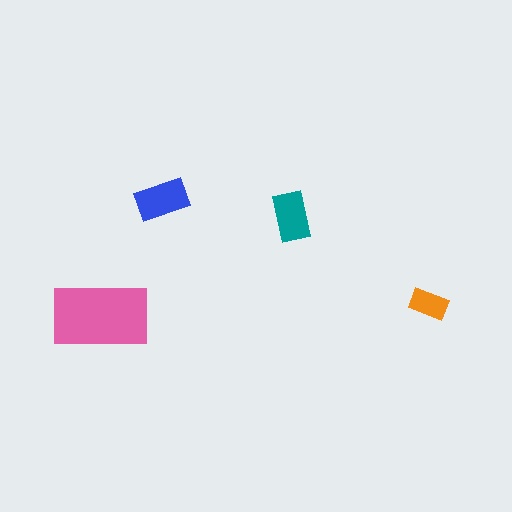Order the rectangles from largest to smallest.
the pink one, the blue one, the teal one, the orange one.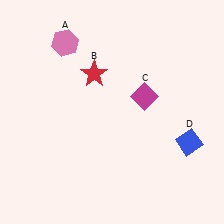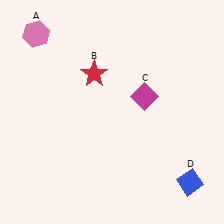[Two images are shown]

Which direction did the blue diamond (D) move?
The blue diamond (D) moved down.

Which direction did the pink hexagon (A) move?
The pink hexagon (A) moved left.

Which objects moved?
The objects that moved are: the pink hexagon (A), the blue diamond (D).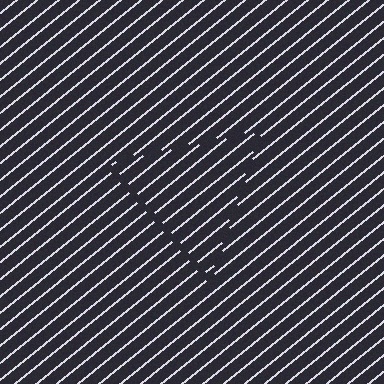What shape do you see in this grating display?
An illusory triangle. The interior of the shape contains the same grating, shifted by half a period — the contour is defined by the phase discontinuity where line-ends from the inner and outer gratings abut.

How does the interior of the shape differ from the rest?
The interior of the shape contains the same grating, shifted by half a period — the contour is defined by the phase discontinuity where line-ends from the inner and outer gratings abut.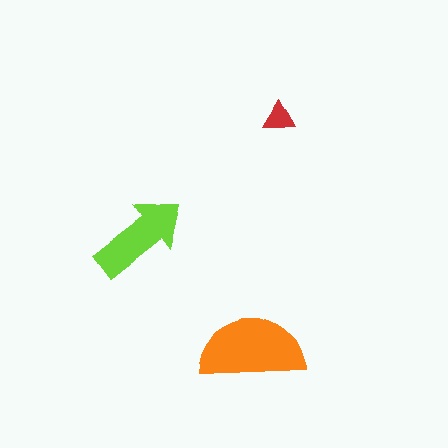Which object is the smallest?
The red triangle.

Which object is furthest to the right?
The red triangle is rightmost.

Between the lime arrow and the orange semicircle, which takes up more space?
The orange semicircle.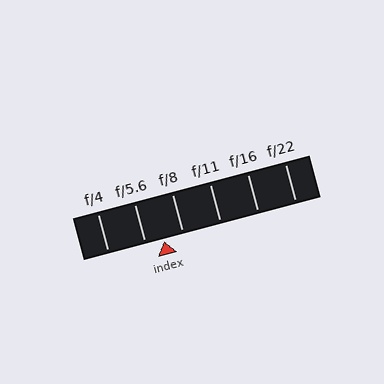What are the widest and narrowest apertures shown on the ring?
The widest aperture shown is f/4 and the narrowest is f/22.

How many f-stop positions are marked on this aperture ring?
There are 6 f-stop positions marked.